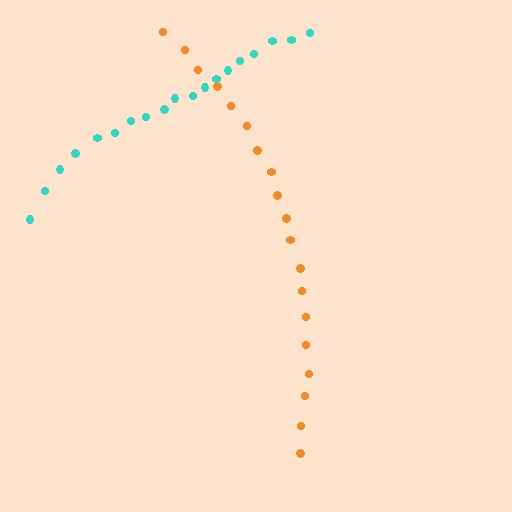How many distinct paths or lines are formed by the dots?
There are 2 distinct paths.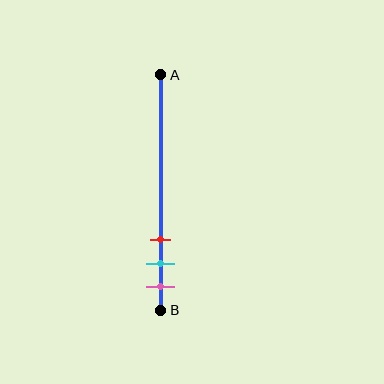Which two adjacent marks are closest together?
The cyan and pink marks are the closest adjacent pair.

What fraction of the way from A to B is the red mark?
The red mark is approximately 70% (0.7) of the way from A to B.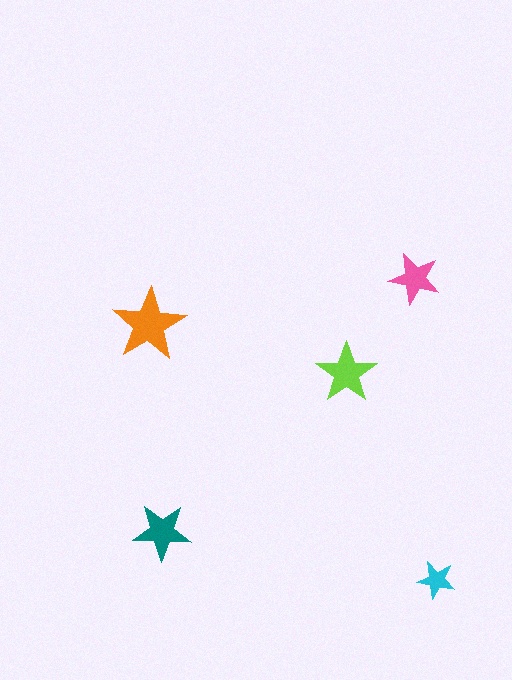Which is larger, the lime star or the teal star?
The lime one.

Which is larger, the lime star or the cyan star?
The lime one.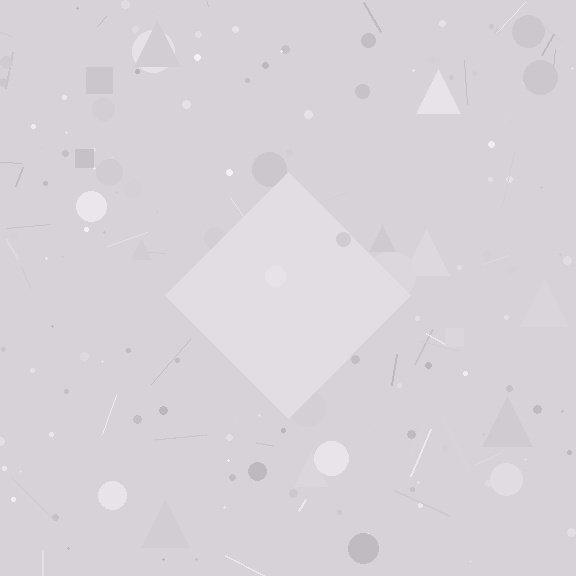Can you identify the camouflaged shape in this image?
The camouflaged shape is a diamond.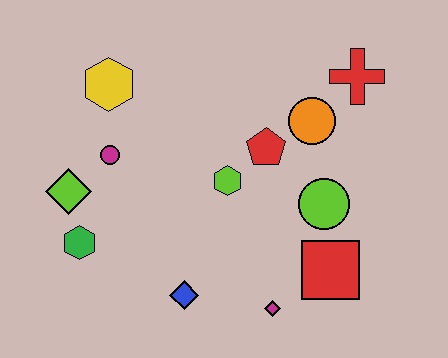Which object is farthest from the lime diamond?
The red cross is farthest from the lime diamond.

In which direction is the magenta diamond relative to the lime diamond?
The magenta diamond is to the right of the lime diamond.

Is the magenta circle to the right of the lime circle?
No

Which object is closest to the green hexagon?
The lime diamond is closest to the green hexagon.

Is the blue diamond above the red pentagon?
No